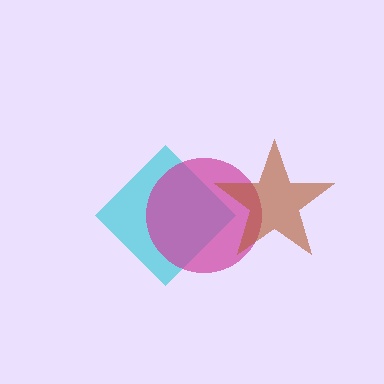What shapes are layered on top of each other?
The layered shapes are: a cyan diamond, a magenta circle, a brown star.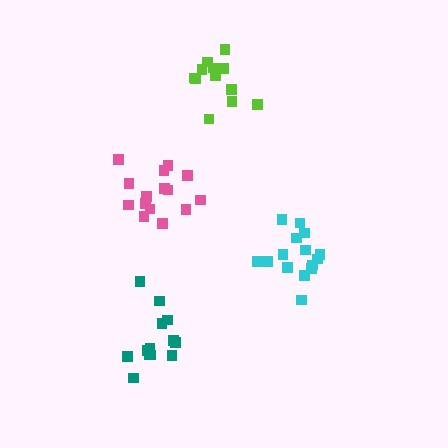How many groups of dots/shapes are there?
There are 4 groups.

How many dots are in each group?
Group 1: 15 dots, Group 2: 15 dots, Group 3: 13 dots, Group 4: 12 dots (55 total).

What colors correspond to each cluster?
The clusters are colored: cyan, pink, teal, lime.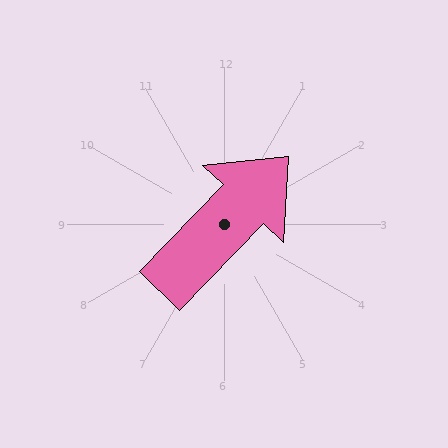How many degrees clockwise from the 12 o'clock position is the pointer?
Approximately 44 degrees.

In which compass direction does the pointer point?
Northeast.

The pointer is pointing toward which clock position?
Roughly 1 o'clock.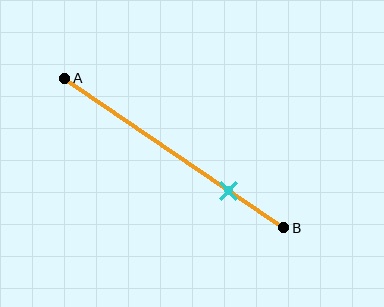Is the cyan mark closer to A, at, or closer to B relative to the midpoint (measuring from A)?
The cyan mark is closer to point B than the midpoint of segment AB.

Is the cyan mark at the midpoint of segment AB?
No, the mark is at about 75% from A, not at the 50% midpoint.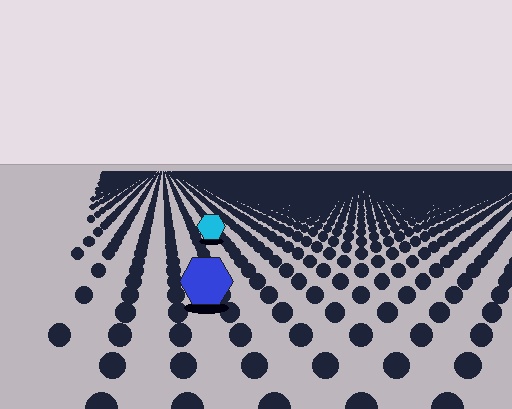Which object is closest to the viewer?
The blue hexagon is closest. The texture marks near it are larger and more spread out.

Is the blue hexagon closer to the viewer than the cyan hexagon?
Yes. The blue hexagon is closer — you can tell from the texture gradient: the ground texture is coarser near it.